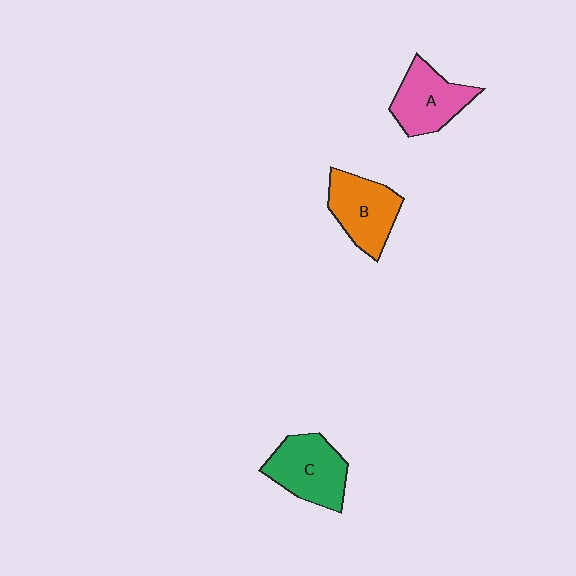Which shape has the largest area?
Shape C (green).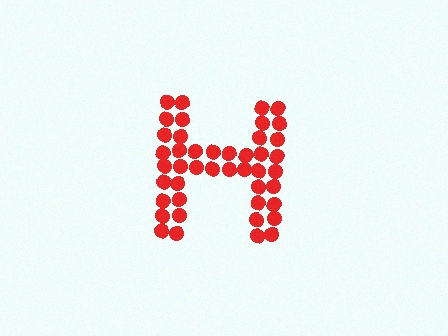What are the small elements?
The small elements are circles.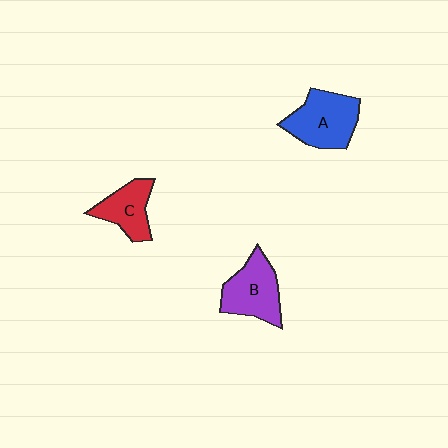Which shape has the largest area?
Shape A (blue).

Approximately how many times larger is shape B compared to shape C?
Approximately 1.3 times.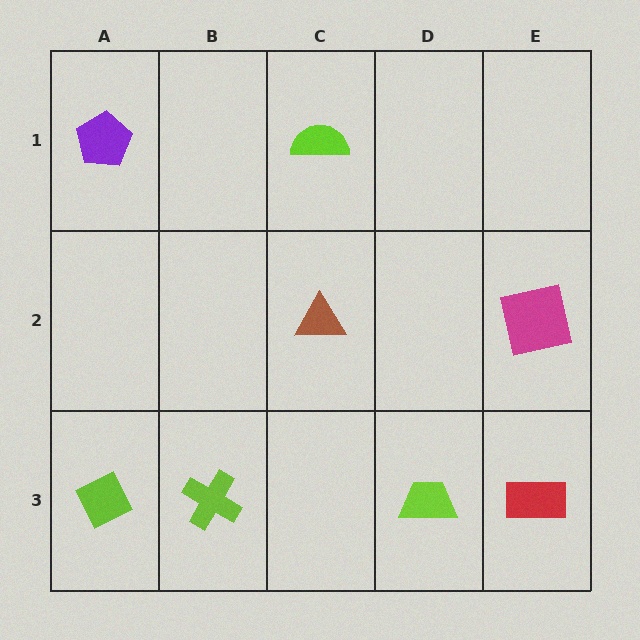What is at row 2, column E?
A magenta square.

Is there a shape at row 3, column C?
No, that cell is empty.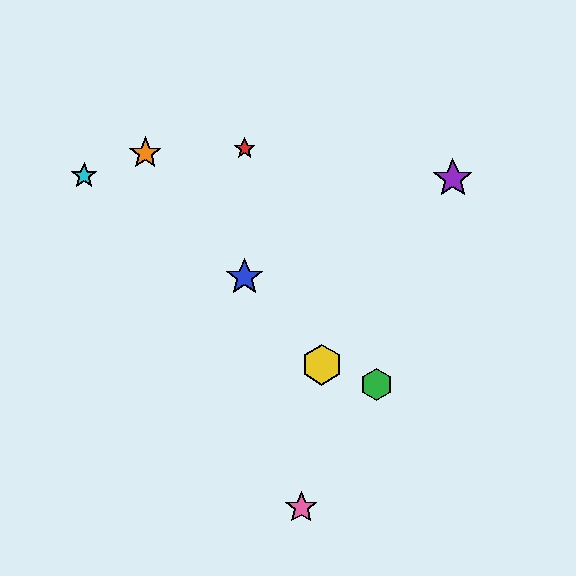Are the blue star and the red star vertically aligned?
Yes, both are at x≈245.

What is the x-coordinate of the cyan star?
The cyan star is at x≈84.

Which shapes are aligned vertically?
The red star, the blue star are aligned vertically.